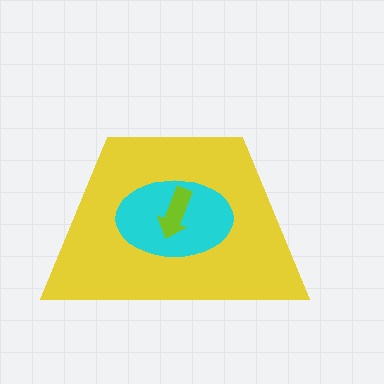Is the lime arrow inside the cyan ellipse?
Yes.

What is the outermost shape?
The yellow trapezoid.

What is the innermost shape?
The lime arrow.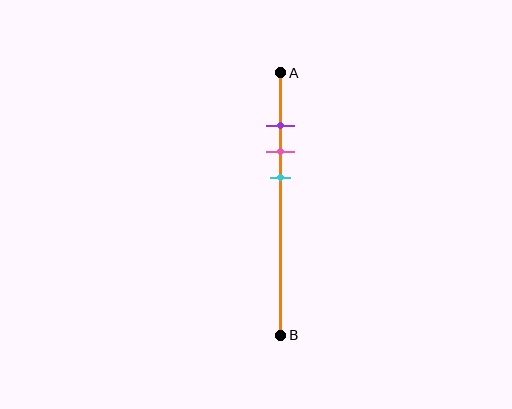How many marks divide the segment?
There are 3 marks dividing the segment.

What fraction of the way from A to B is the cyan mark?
The cyan mark is approximately 40% (0.4) of the way from A to B.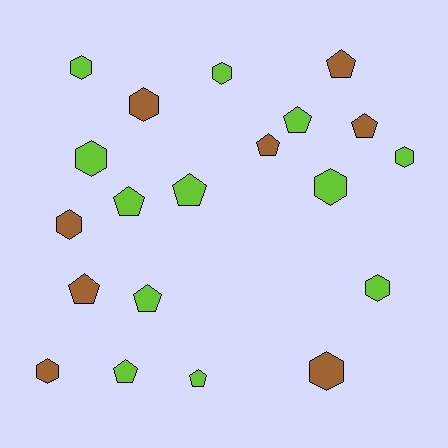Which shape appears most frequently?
Pentagon, with 10 objects.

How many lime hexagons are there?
There are 6 lime hexagons.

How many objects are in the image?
There are 20 objects.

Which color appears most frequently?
Lime, with 12 objects.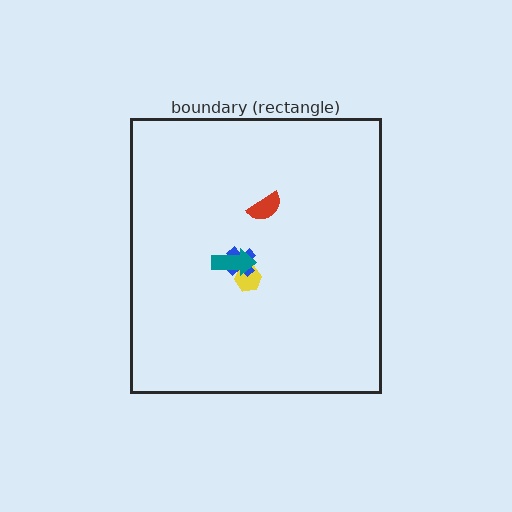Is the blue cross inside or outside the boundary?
Inside.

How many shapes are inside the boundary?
4 inside, 0 outside.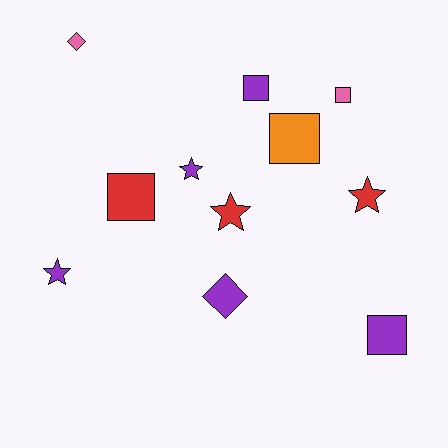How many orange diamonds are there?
There are no orange diamonds.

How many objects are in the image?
There are 11 objects.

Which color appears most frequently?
Purple, with 5 objects.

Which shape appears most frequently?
Square, with 5 objects.